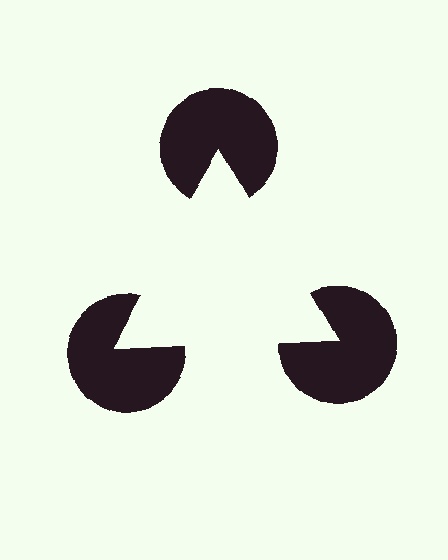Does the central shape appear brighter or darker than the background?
It typically appears slightly brighter than the background, even though no actual brightness change is drawn.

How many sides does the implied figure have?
3 sides.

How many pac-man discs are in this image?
There are 3 — one at each vertex of the illusory triangle.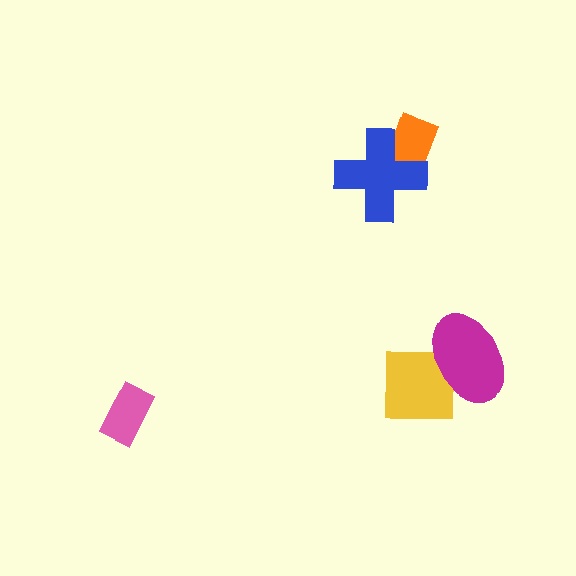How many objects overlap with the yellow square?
1 object overlaps with the yellow square.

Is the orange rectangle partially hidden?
Yes, it is partially covered by another shape.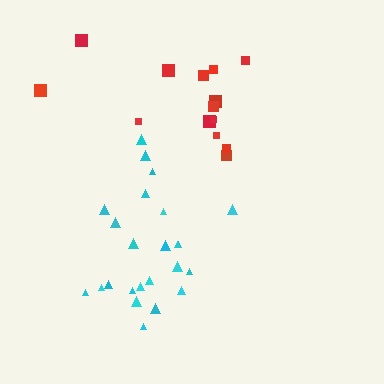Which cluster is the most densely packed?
Cyan.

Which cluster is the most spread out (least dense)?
Red.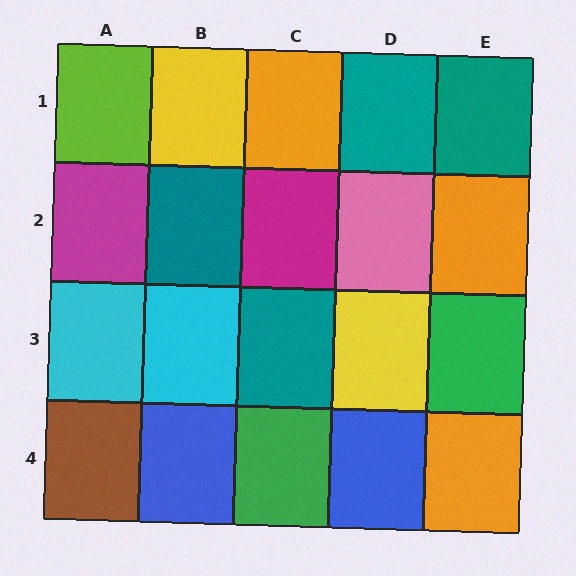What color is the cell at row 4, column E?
Orange.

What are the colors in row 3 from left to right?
Cyan, cyan, teal, yellow, green.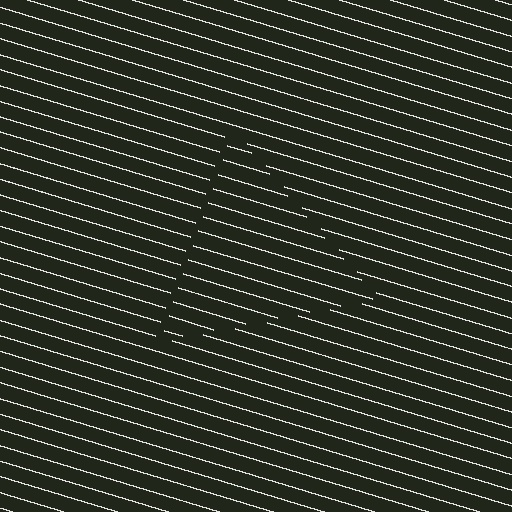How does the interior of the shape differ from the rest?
The interior of the shape contains the same grating, shifted by half a period — the contour is defined by the phase discontinuity where line-ends from the inner and outer gratings abut.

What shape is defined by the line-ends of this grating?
An illusory triangle. The interior of the shape contains the same grating, shifted by half a period — the contour is defined by the phase discontinuity where line-ends from the inner and outer gratings abut.